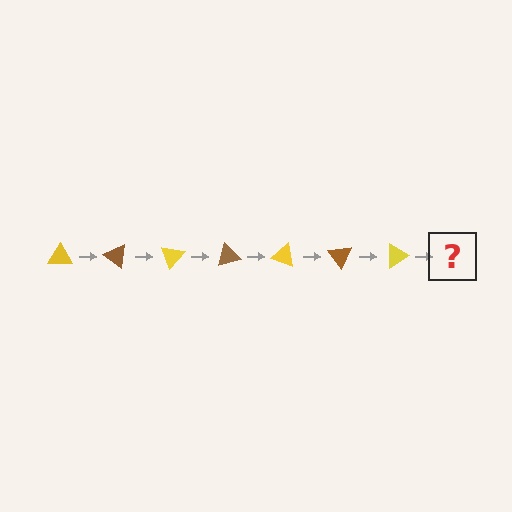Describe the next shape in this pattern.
It should be a brown triangle, rotated 245 degrees from the start.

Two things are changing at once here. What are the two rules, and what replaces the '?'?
The two rules are that it rotates 35 degrees each step and the color cycles through yellow and brown. The '?' should be a brown triangle, rotated 245 degrees from the start.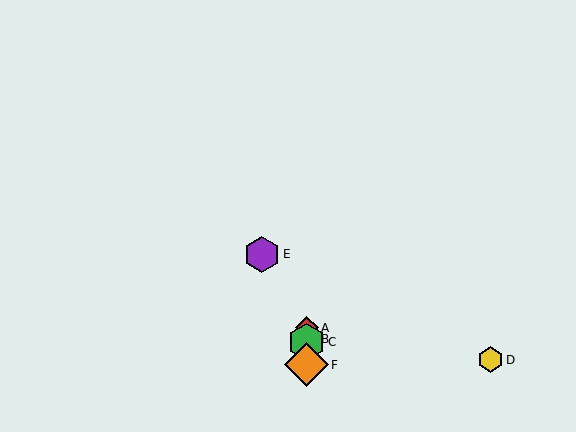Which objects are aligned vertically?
Objects A, B, C, F are aligned vertically.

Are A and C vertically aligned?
Yes, both are at x≈307.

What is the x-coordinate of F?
Object F is at x≈307.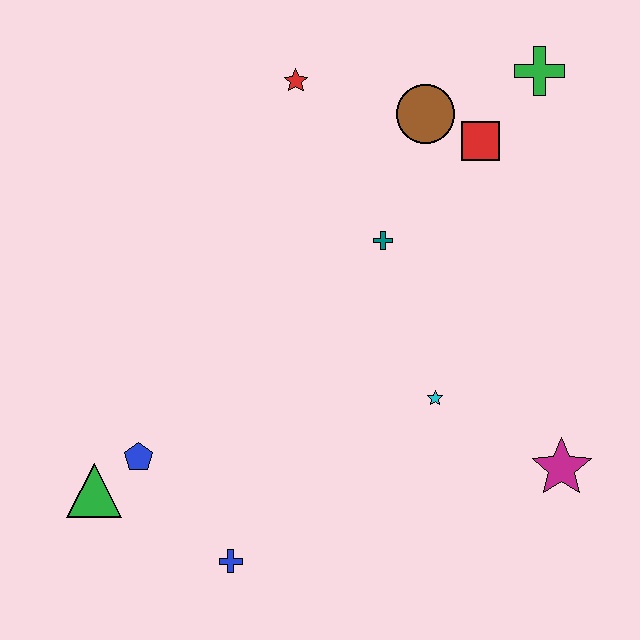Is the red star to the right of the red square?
No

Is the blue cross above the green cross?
No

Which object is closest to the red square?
The brown circle is closest to the red square.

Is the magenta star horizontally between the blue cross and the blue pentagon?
No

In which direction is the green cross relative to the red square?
The green cross is above the red square.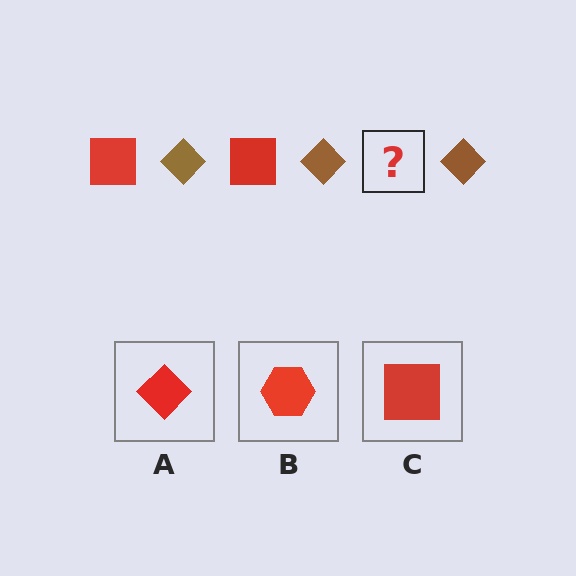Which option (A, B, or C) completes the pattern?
C.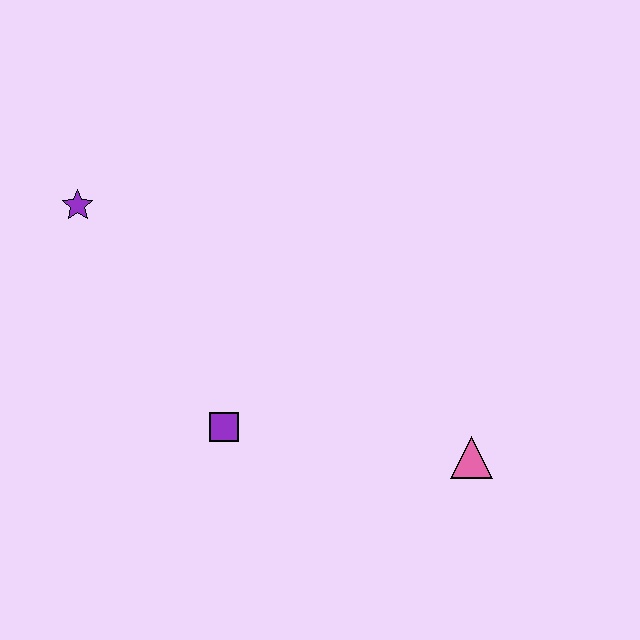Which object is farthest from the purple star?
The pink triangle is farthest from the purple star.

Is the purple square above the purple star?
No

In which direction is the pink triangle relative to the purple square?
The pink triangle is to the right of the purple square.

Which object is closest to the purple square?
The pink triangle is closest to the purple square.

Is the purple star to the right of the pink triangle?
No